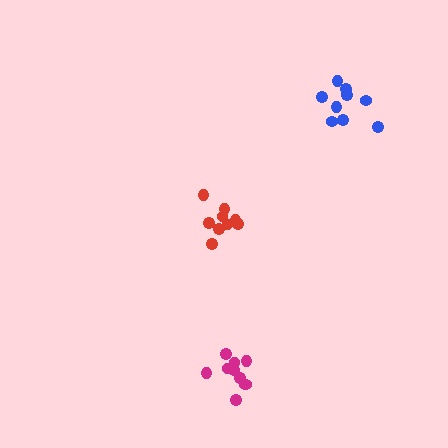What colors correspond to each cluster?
The clusters are colored: magenta, blue, red.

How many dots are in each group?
Group 1: 10 dots, Group 2: 9 dots, Group 3: 9 dots (28 total).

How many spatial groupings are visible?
There are 3 spatial groupings.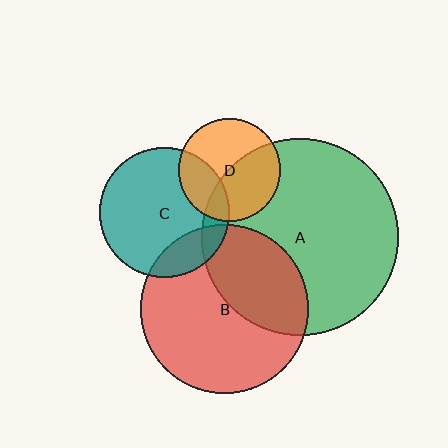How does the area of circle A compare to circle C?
Approximately 2.3 times.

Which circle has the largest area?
Circle A (green).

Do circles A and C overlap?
Yes.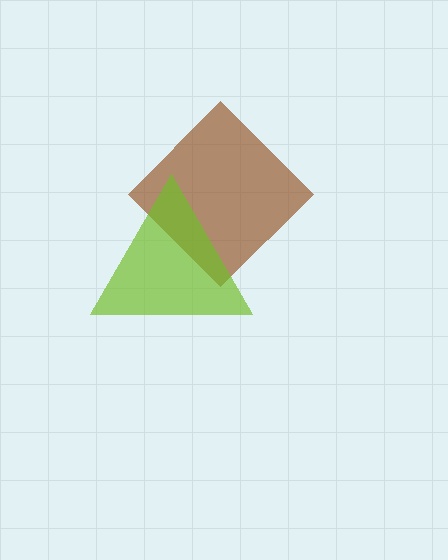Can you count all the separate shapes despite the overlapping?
Yes, there are 2 separate shapes.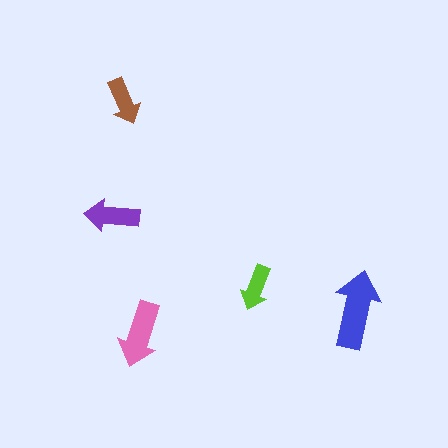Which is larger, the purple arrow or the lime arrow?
The purple one.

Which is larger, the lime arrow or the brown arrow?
The brown one.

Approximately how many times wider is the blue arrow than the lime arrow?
About 1.5 times wider.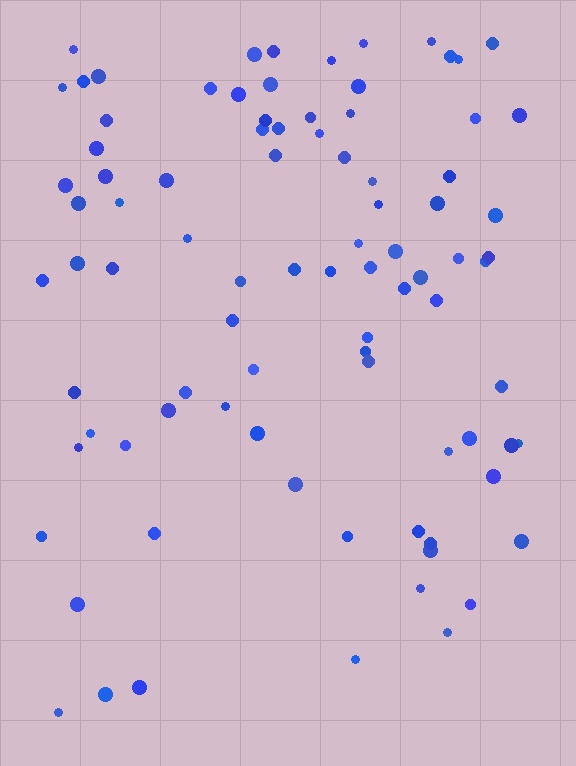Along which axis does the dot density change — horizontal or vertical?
Vertical.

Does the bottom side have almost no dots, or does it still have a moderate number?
Still a moderate number, just noticeably fewer than the top.